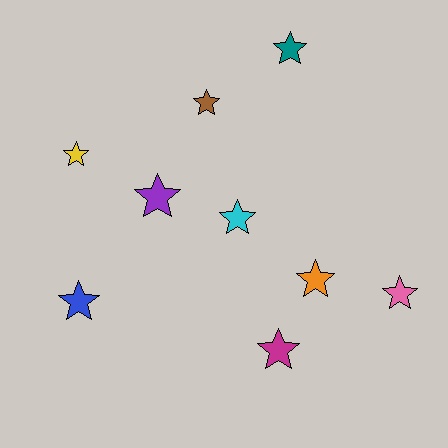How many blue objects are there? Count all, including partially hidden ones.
There is 1 blue object.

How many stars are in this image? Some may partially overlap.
There are 9 stars.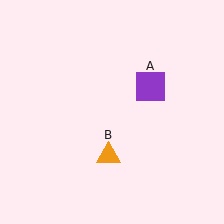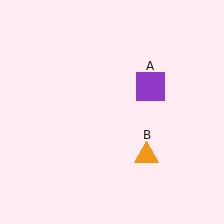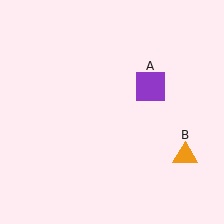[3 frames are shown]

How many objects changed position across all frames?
1 object changed position: orange triangle (object B).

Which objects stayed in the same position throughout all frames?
Purple square (object A) remained stationary.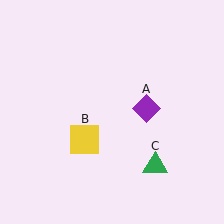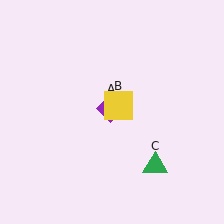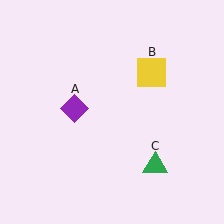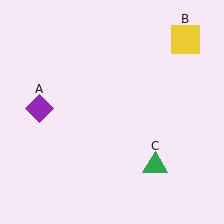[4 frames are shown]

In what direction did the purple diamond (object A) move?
The purple diamond (object A) moved left.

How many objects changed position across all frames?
2 objects changed position: purple diamond (object A), yellow square (object B).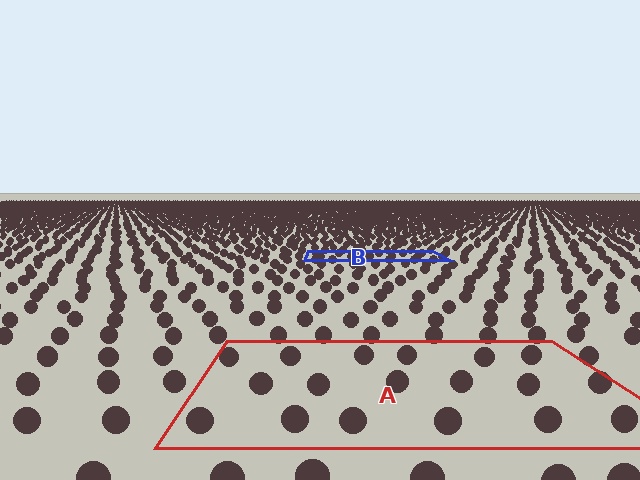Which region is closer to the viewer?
Region A is closer. The texture elements there are larger and more spread out.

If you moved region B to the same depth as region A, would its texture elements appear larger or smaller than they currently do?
They would appear larger. At a closer depth, the same texture elements are projected at a bigger on-screen size.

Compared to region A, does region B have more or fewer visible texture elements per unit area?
Region B has more texture elements per unit area — they are packed more densely because it is farther away.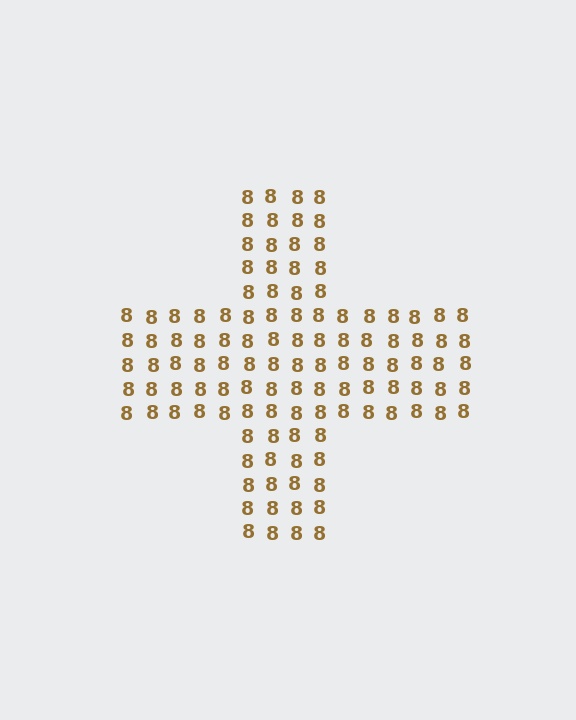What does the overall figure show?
The overall figure shows a cross.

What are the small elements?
The small elements are digit 8's.